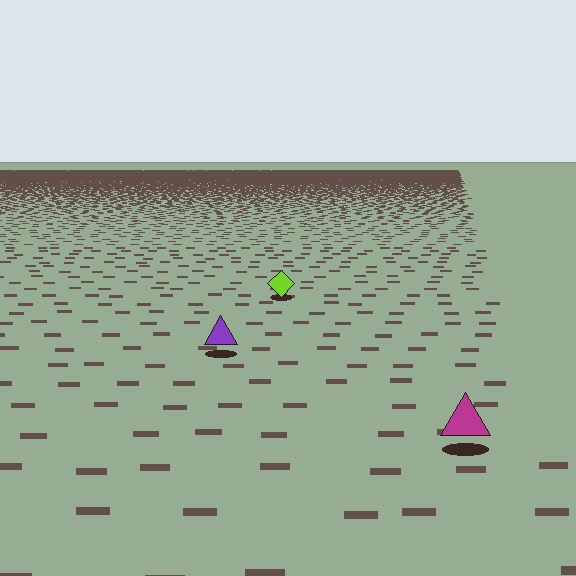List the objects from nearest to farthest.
From nearest to farthest: the magenta triangle, the purple triangle, the lime diamond.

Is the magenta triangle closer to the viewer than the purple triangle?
Yes. The magenta triangle is closer — you can tell from the texture gradient: the ground texture is coarser near it.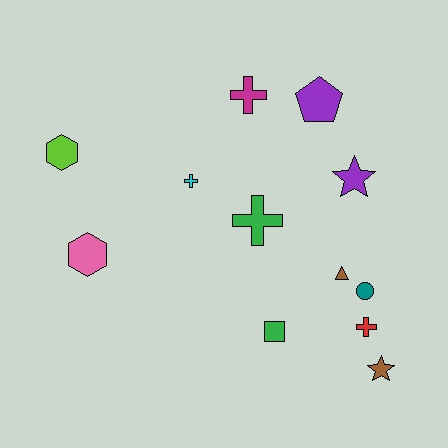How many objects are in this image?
There are 12 objects.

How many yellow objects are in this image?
There are no yellow objects.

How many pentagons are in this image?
There is 1 pentagon.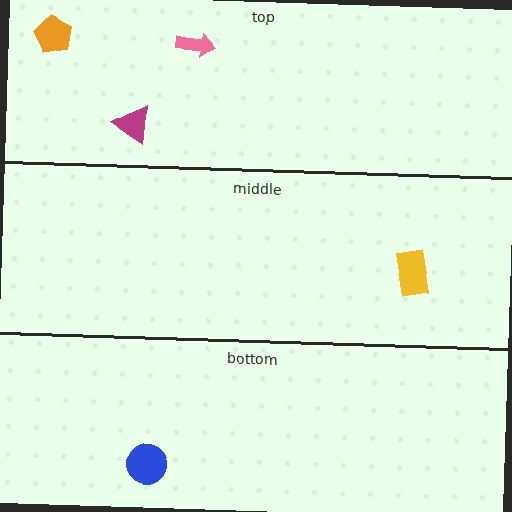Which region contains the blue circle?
The bottom region.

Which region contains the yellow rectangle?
The middle region.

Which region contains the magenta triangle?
The top region.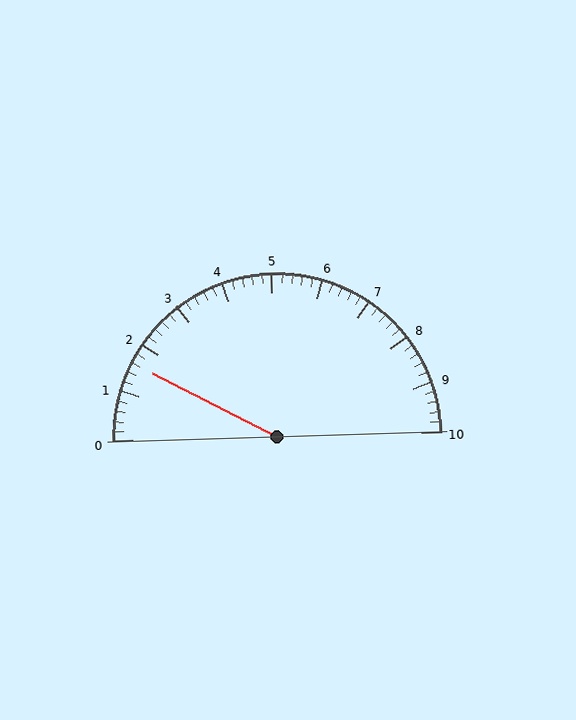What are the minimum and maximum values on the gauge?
The gauge ranges from 0 to 10.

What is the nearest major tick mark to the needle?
The nearest major tick mark is 2.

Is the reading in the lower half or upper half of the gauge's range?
The reading is in the lower half of the range (0 to 10).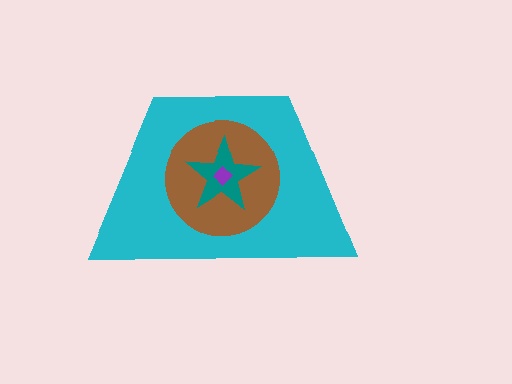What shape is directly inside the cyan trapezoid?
The brown circle.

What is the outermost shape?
The cyan trapezoid.